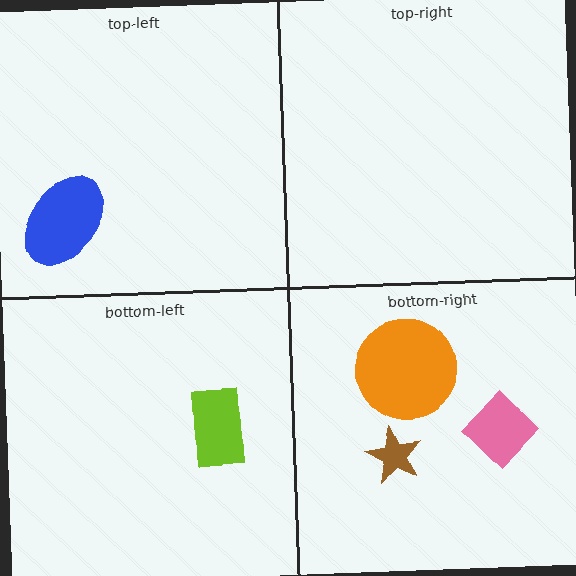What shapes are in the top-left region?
The blue ellipse.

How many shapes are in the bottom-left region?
1.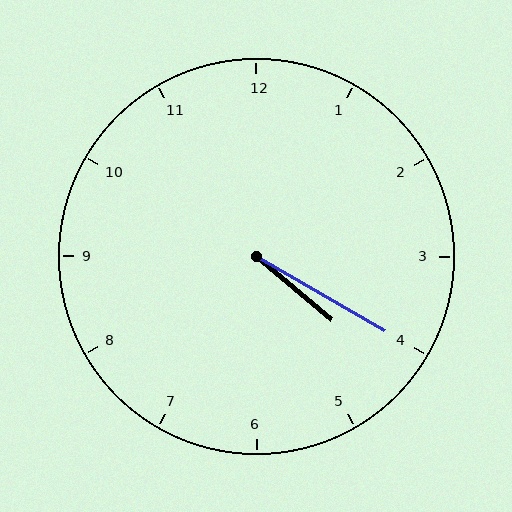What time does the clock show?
4:20.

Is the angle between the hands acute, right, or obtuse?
It is acute.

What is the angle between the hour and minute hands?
Approximately 10 degrees.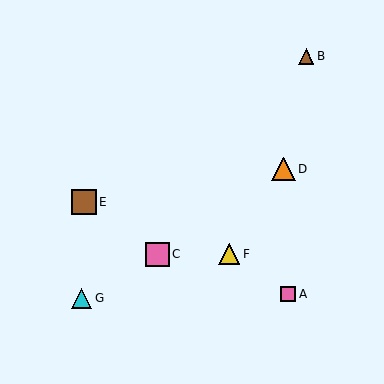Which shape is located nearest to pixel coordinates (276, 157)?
The orange triangle (labeled D) at (284, 169) is nearest to that location.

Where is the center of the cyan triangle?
The center of the cyan triangle is at (82, 298).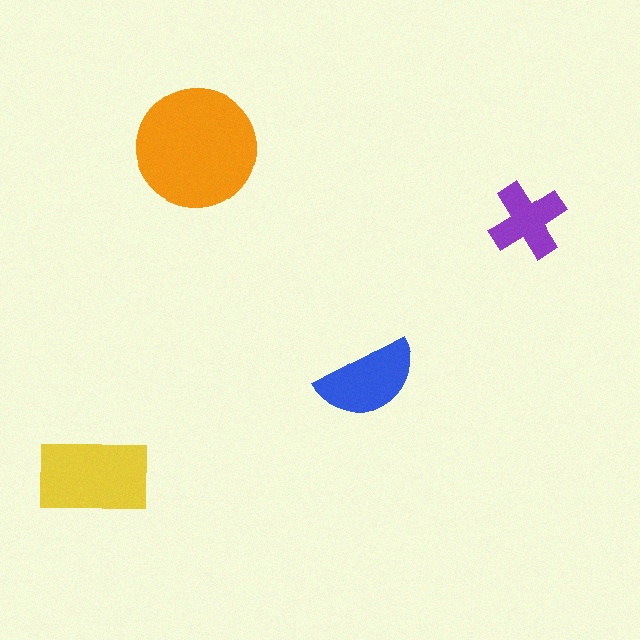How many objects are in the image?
There are 4 objects in the image.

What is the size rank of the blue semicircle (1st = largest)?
3rd.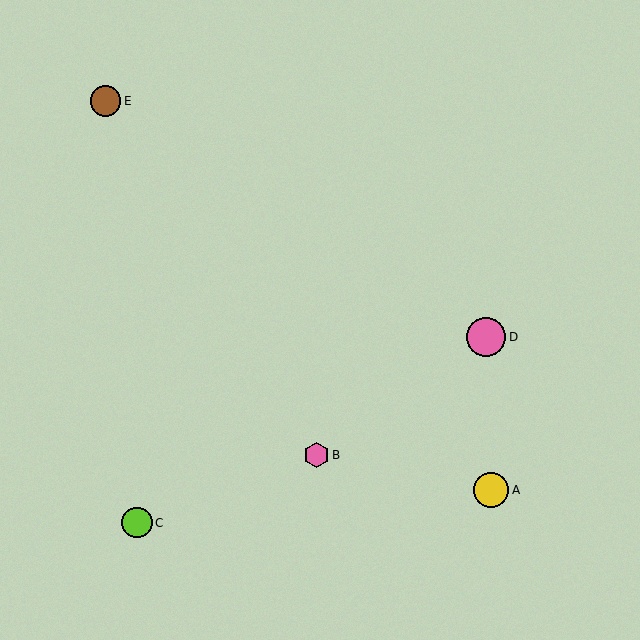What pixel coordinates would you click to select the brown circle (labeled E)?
Click at (106, 101) to select the brown circle E.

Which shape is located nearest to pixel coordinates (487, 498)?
The yellow circle (labeled A) at (491, 490) is nearest to that location.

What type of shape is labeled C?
Shape C is a lime circle.